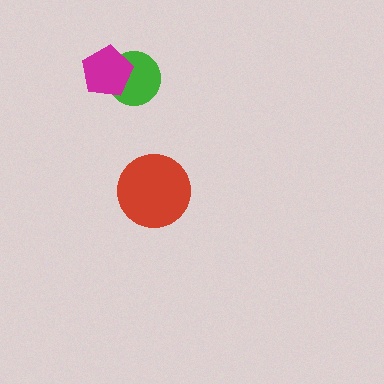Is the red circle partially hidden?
No, no other shape covers it.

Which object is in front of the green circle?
The magenta pentagon is in front of the green circle.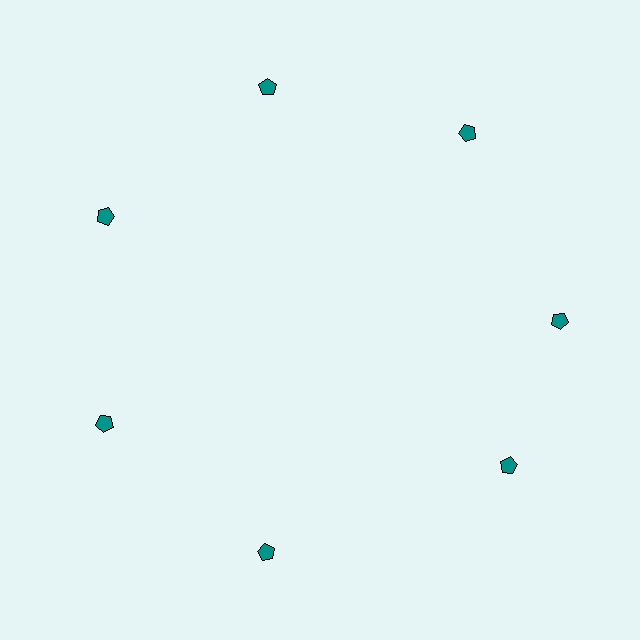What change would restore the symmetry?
The symmetry would be restored by rotating it back into even spacing with its neighbors so that all 7 pentagons sit at equal angles and equal distance from the center.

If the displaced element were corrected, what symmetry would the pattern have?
It would have 7-fold rotational symmetry — the pattern would map onto itself every 51 degrees.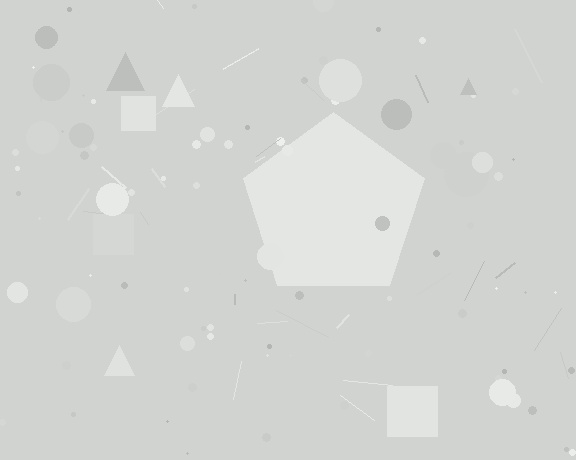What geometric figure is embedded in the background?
A pentagon is embedded in the background.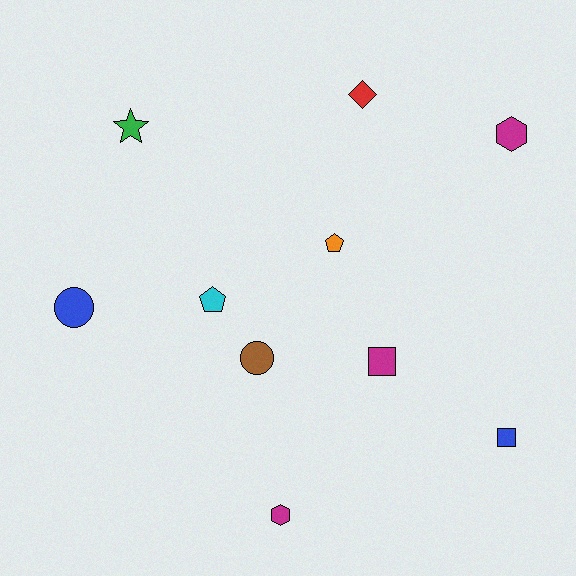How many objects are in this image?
There are 10 objects.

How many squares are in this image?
There are 2 squares.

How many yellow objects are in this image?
There are no yellow objects.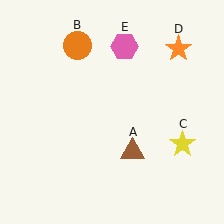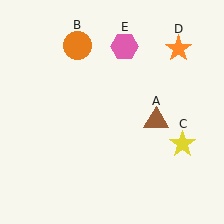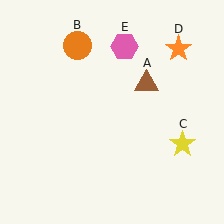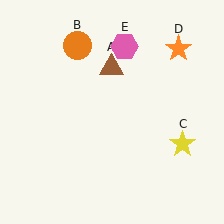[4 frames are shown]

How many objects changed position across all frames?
1 object changed position: brown triangle (object A).